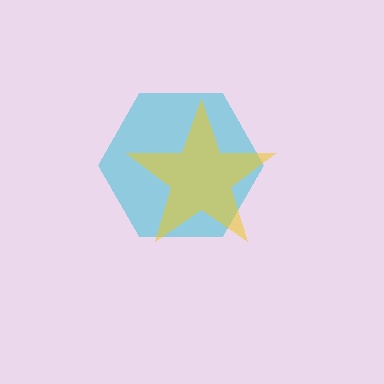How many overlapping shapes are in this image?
There are 2 overlapping shapes in the image.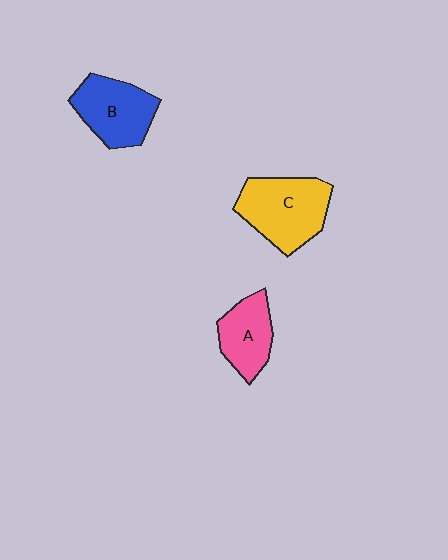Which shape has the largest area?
Shape C (yellow).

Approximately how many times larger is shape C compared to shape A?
Approximately 1.5 times.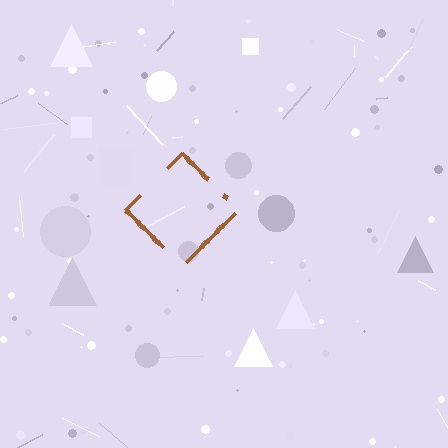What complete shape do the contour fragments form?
The contour fragments form a diamond.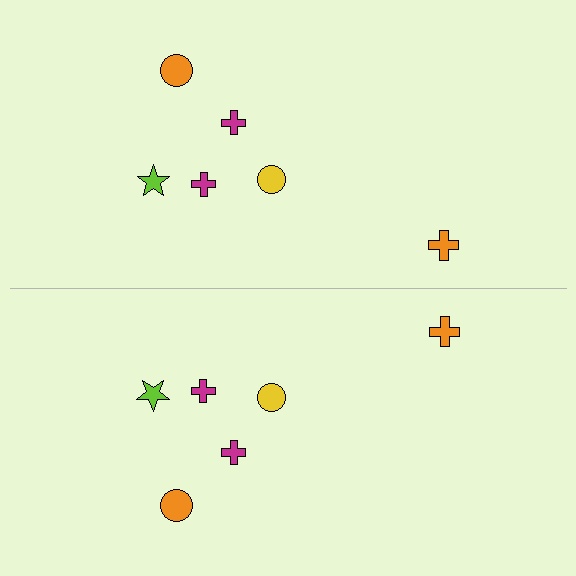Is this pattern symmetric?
Yes, this pattern has bilateral (reflection) symmetry.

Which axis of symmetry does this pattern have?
The pattern has a horizontal axis of symmetry running through the center of the image.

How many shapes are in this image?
There are 12 shapes in this image.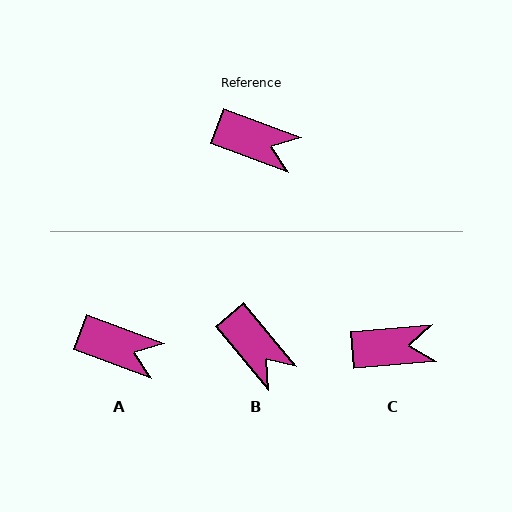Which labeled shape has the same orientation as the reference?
A.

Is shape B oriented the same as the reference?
No, it is off by about 30 degrees.